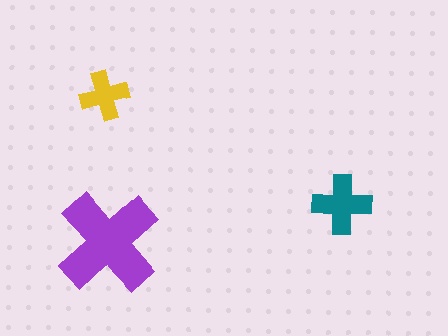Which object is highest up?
The yellow cross is topmost.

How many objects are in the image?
There are 3 objects in the image.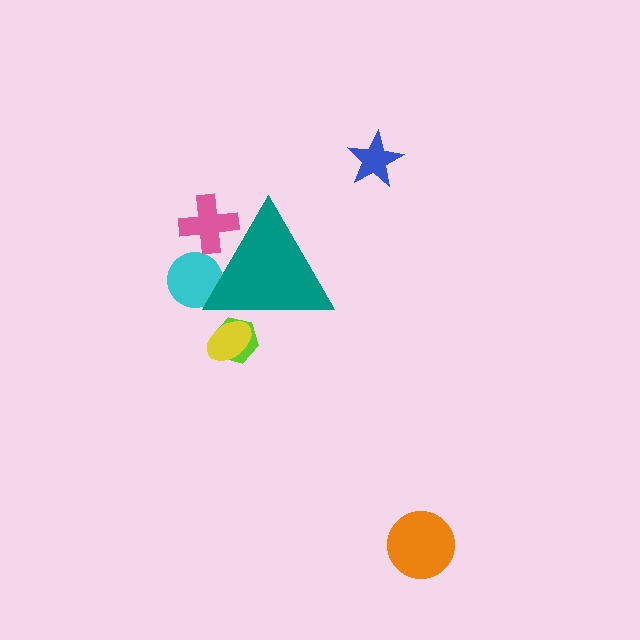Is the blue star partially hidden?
No, the blue star is fully visible.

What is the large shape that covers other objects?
A teal triangle.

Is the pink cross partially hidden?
Yes, the pink cross is partially hidden behind the teal triangle.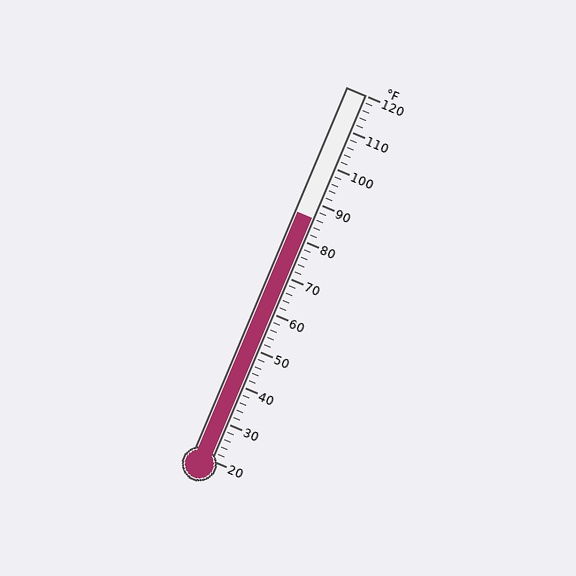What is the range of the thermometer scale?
The thermometer scale ranges from 20°F to 120°F.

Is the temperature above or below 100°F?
The temperature is below 100°F.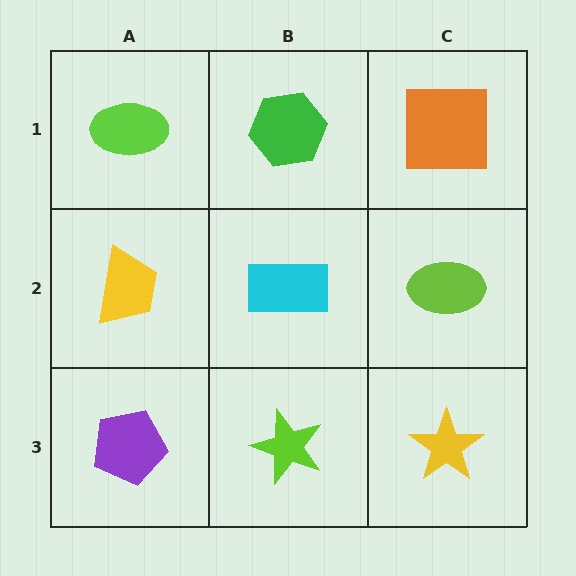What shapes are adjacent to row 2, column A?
A lime ellipse (row 1, column A), a purple pentagon (row 3, column A), a cyan rectangle (row 2, column B).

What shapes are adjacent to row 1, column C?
A lime ellipse (row 2, column C), a green hexagon (row 1, column B).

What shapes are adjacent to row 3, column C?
A lime ellipse (row 2, column C), a lime star (row 3, column B).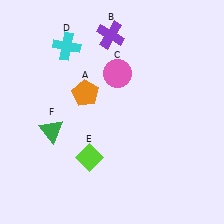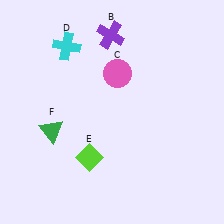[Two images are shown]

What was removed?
The orange pentagon (A) was removed in Image 2.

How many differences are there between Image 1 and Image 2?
There is 1 difference between the two images.